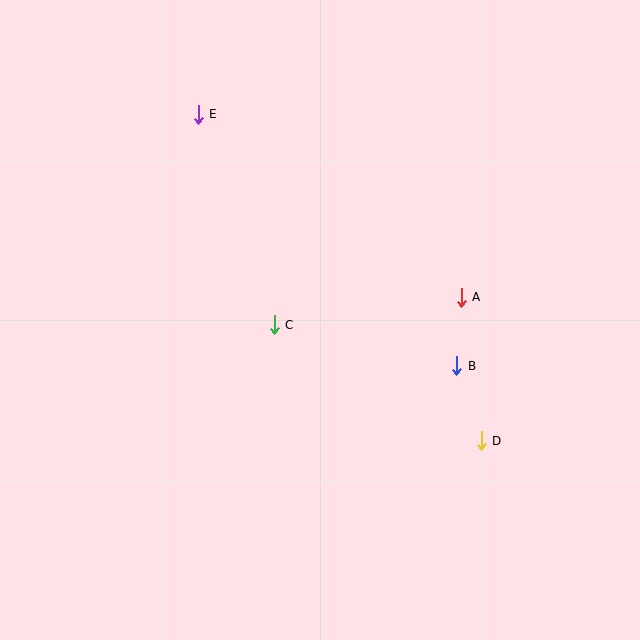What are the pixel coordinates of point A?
Point A is at (461, 297).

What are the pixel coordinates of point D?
Point D is at (481, 441).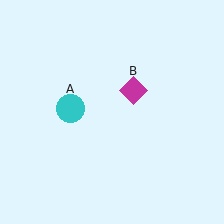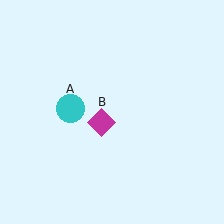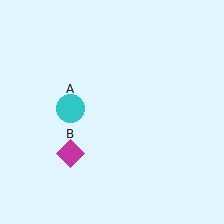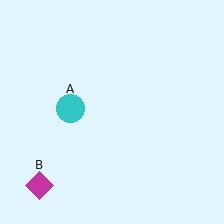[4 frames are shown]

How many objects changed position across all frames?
1 object changed position: magenta diamond (object B).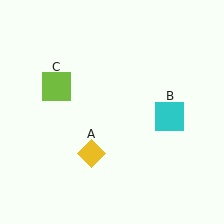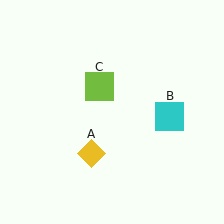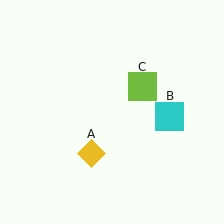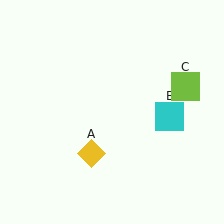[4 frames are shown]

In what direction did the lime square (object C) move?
The lime square (object C) moved right.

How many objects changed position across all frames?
1 object changed position: lime square (object C).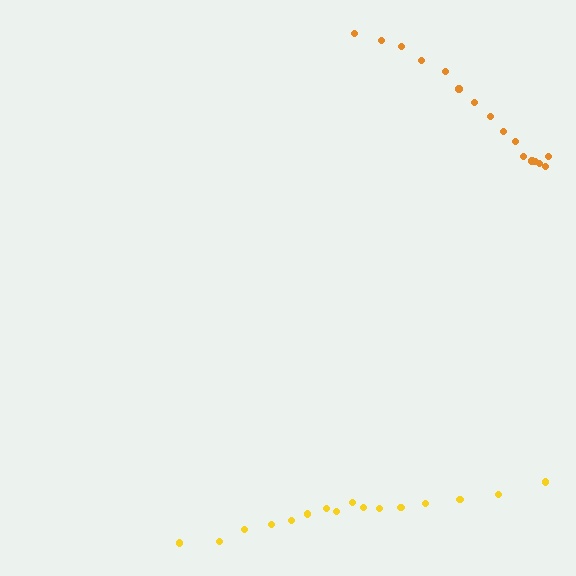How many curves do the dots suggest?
There are 2 distinct paths.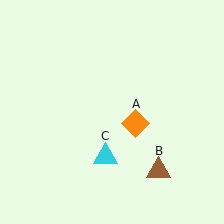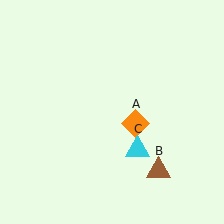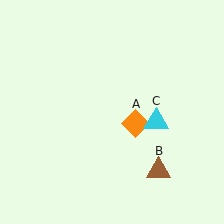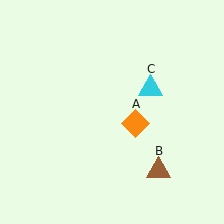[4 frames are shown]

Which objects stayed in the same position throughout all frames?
Orange diamond (object A) and brown triangle (object B) remained stationary.